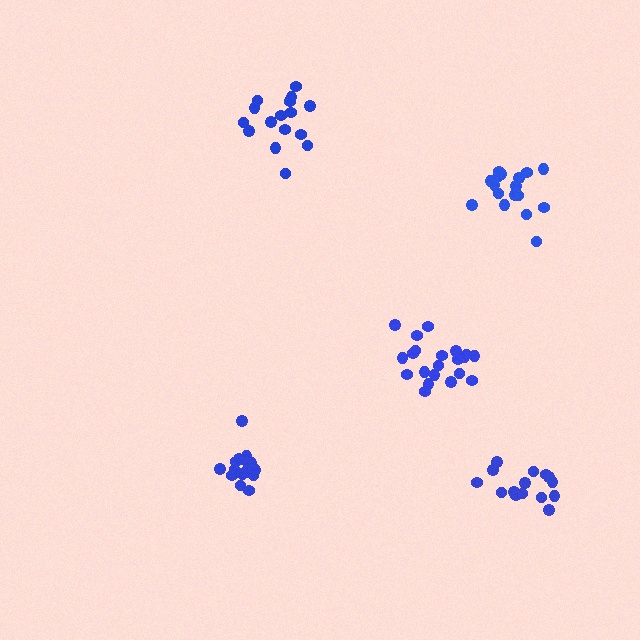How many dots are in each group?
Group 1: 17 dots, Group 2: 21 dots, Group 3: 16 dots, Group 4: 17 dots, Group 5: 17 dots (88 total).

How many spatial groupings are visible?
There are 5 spatial groupings.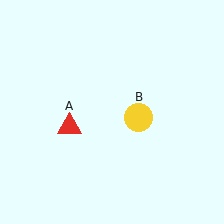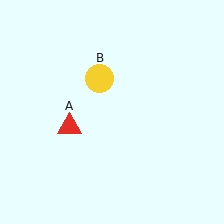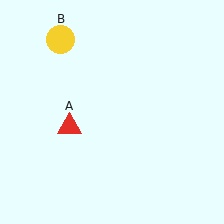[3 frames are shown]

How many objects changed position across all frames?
1 object changed position: yellow circle (object B).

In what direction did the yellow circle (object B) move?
The yellow circle (object B) moved up and to the left.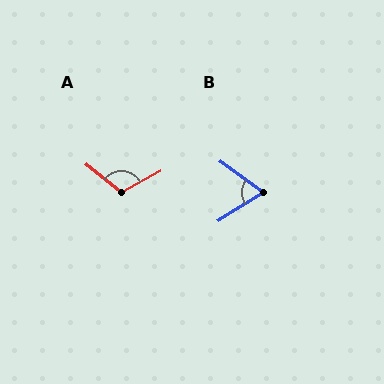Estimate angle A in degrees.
Approximately 113 degrees.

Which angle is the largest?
A, at approximately 113 degrees.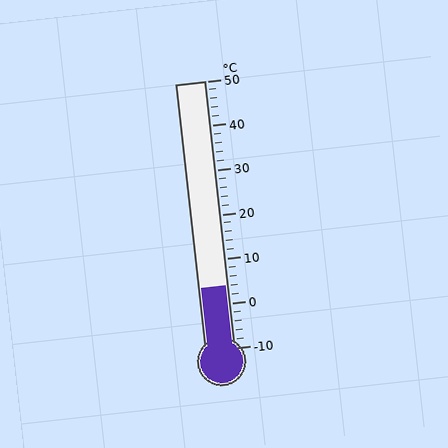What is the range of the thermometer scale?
The thermometer scale ranges from -10°C to 50°C.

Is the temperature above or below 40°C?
The temperature is below 40°C.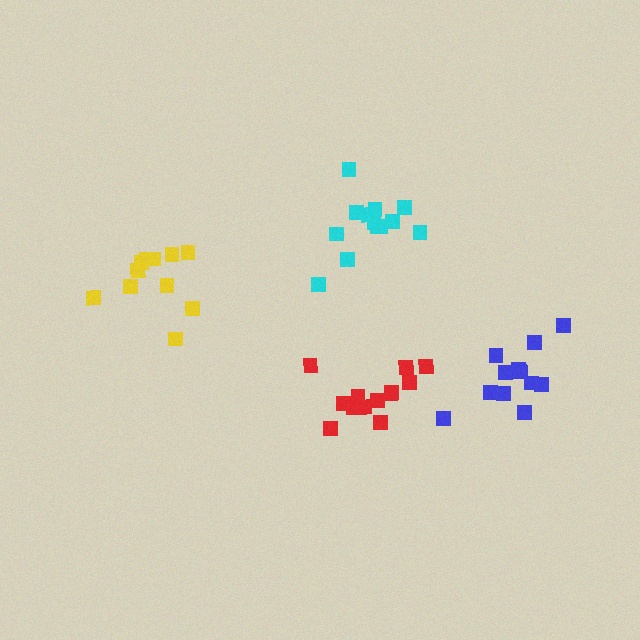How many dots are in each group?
Group 1: 13 dots, Group 2: 12 dots, Group 3: 13 dots, Group 4: 11 dots (49 total).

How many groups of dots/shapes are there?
There are 4 groups.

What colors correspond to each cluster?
The clusters are colored: red, blue, cyan, yellow.